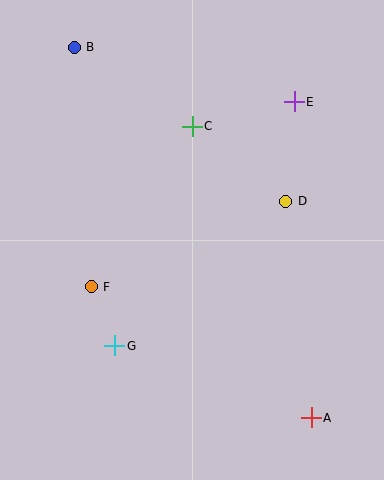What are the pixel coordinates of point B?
Point B is at (74, 47).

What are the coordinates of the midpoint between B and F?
The midpoint between B and F is at (83, 167).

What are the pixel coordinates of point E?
Point E is at (294, 102).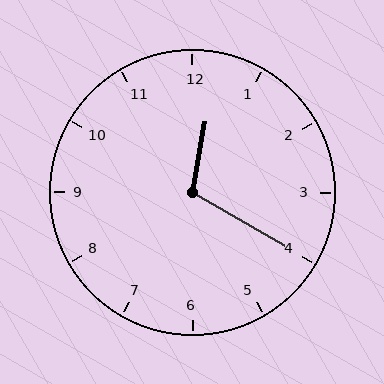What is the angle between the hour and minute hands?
Approximately 110 degrees.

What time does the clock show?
12:20.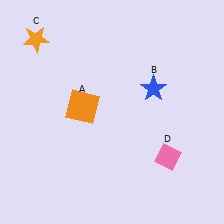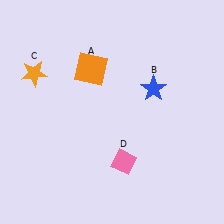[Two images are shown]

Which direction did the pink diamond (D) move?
The pink diamond (D) moved left.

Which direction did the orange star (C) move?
The orange star (C) moved down.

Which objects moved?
The objects that moved are: the orange square (A), the orange star (C), the pink diamond (D).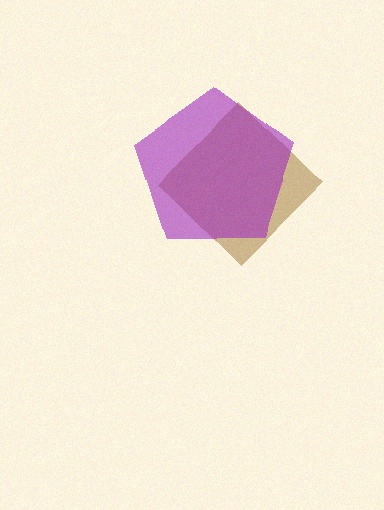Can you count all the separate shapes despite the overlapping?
Yes, there are 2 separate shapes.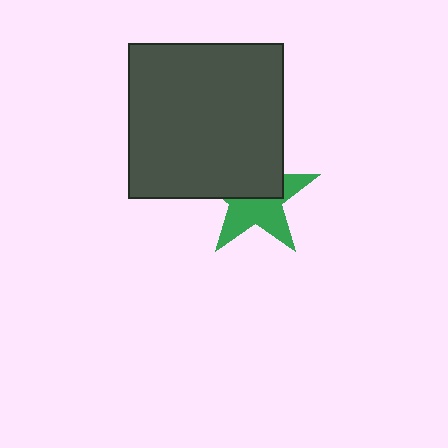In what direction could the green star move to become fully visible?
The green star could move down. That would shift it out from behind the dark gray square entirely.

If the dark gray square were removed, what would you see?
You would see the complete green star.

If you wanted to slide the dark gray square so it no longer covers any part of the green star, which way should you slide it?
Slide it up — that is the most direct way to separate the two shapes.